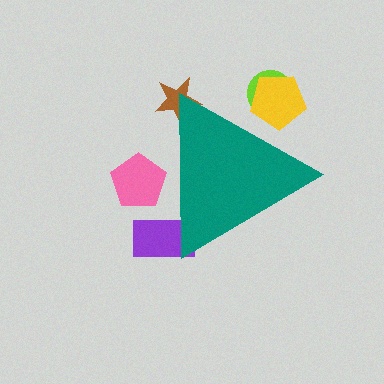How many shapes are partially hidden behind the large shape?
5 shapes are partially hidden.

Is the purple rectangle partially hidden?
Yes, the purple rectangle is partially hidden behind the teal triangle.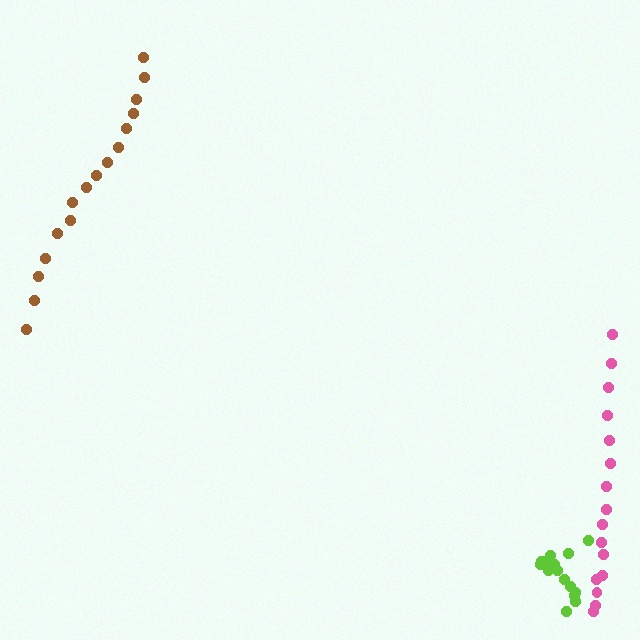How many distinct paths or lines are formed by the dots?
There are 3 distinct paths.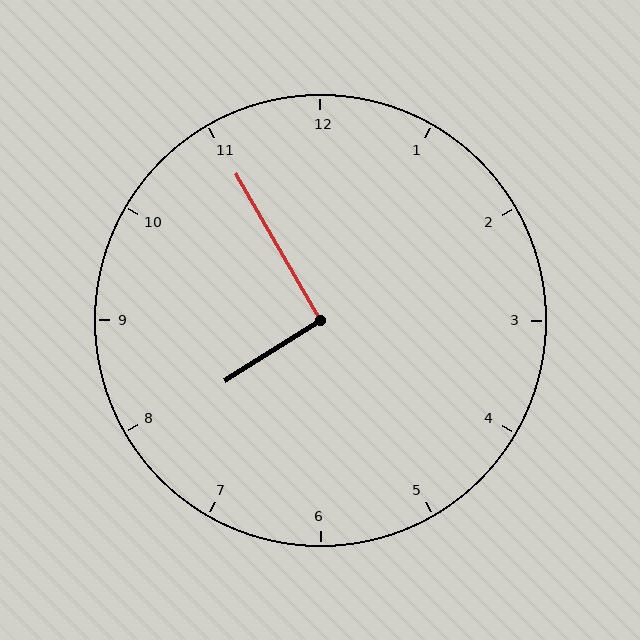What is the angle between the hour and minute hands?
Approximately 92 degrees.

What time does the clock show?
7:55.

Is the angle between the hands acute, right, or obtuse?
It is right.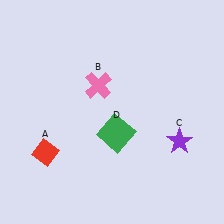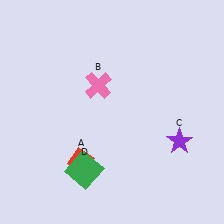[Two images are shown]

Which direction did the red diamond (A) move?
The red diamond (A) moved right.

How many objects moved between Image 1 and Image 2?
2 objects moved between the two images.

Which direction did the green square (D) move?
The green square (D) moved down.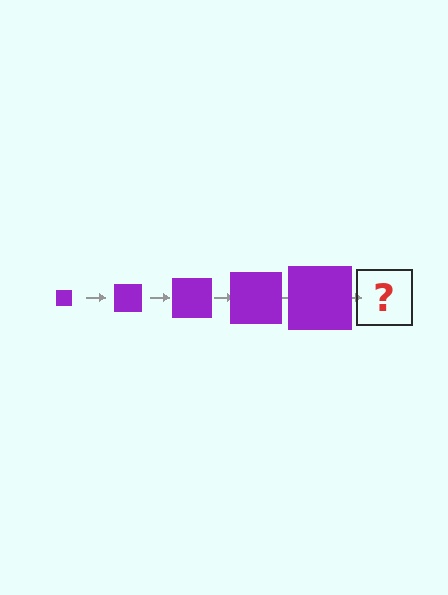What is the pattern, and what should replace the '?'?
The pattern is that the square gets progressively larger each step. The '?' should be a purple square, larger than the previous one.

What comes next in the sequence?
The next element should be a purple square, larger than the previous one.